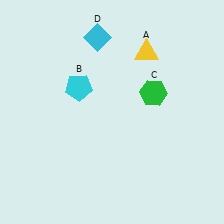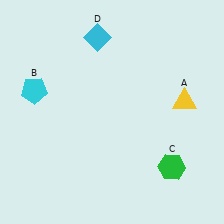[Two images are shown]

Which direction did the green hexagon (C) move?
The green hexagon (C) moved down.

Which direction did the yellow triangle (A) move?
The yellow triangle (A) moved down.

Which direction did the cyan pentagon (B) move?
The cyan pentagon (B) moved left.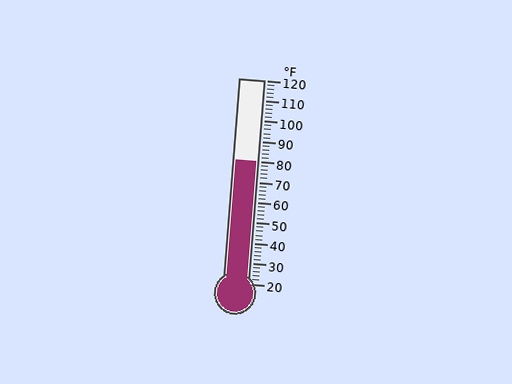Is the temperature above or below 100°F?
The temperature is below 100°F.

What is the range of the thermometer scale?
The thermometer scale ranges from 20°F to 120°F.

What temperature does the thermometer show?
The thermometer shows approximately 80°F.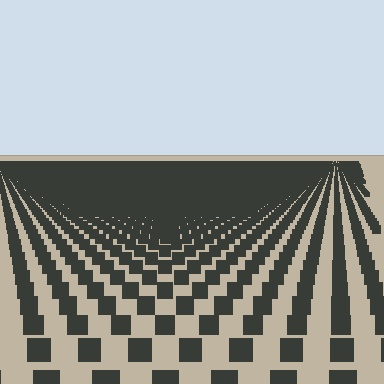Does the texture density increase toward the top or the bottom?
Density increases toward the top.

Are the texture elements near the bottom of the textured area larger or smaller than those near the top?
Larger. Near the bottom, elements are closer to the viewer and appear at a bigger on-screen size.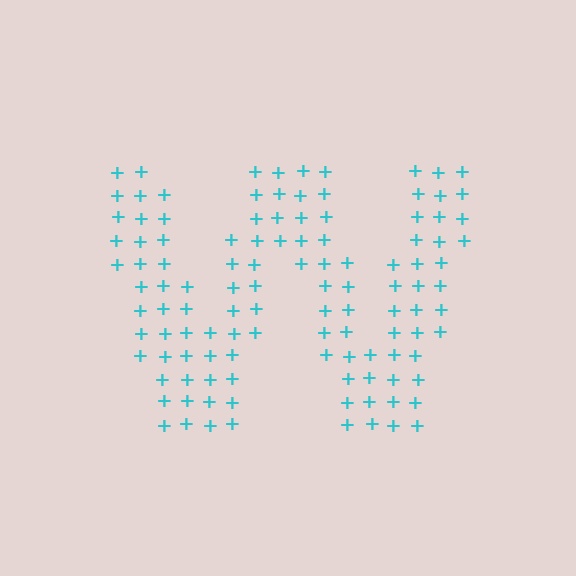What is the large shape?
The large shape is the letter W.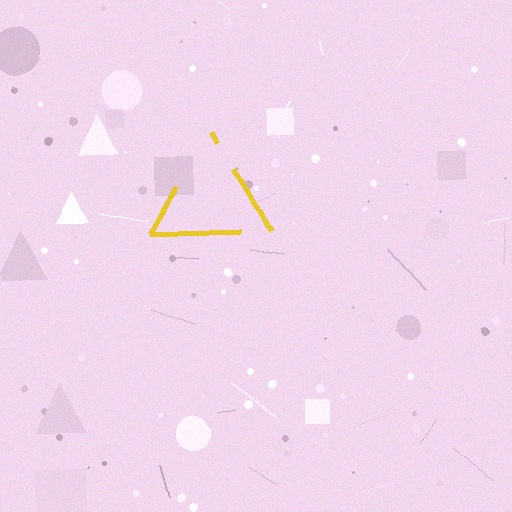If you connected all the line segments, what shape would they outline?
They would outline a triangle.